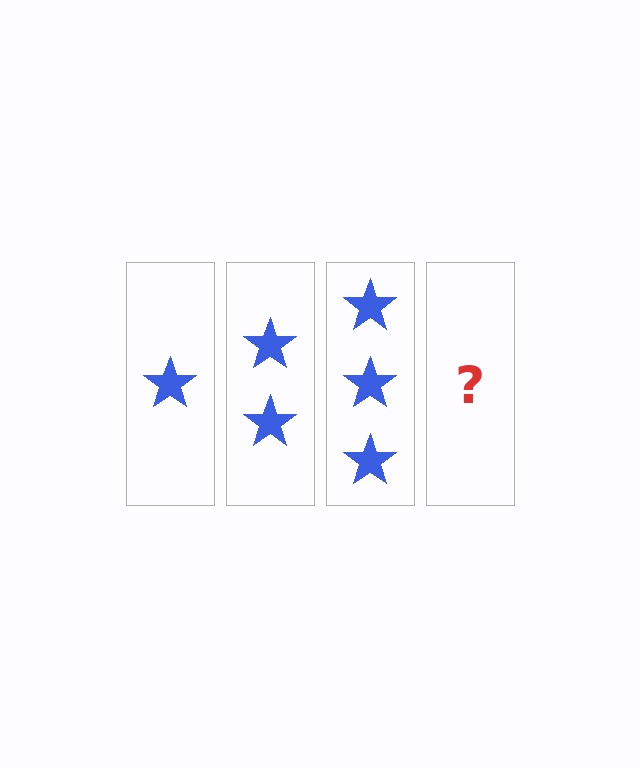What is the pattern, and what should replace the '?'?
The pattern is that each step adds one more star. The '?' should be 4 stars.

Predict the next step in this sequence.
The next step is 4 stars.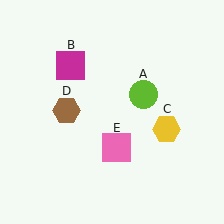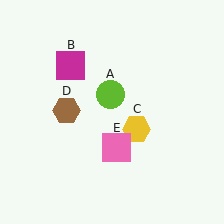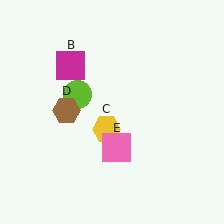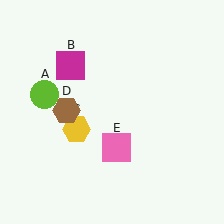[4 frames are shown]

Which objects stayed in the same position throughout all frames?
Magenta square (object B) and brown hexagon (object D) and pink square (object E) remained stationary.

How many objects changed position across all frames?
2 objects changed position: lime circle (object A), yellow hexagon (object C).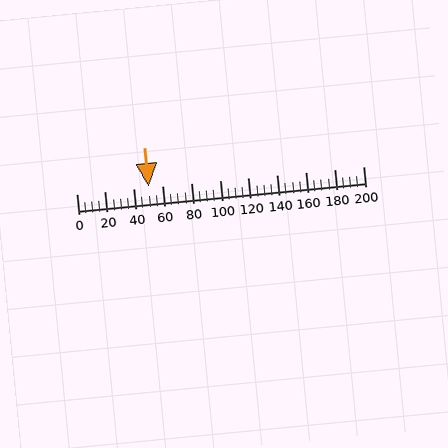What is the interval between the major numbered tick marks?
The major tick marks are spaced 20 units apart.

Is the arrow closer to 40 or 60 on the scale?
The arrow is closer to 60.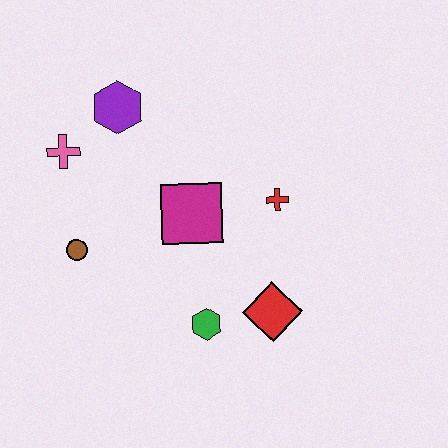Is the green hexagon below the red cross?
Yes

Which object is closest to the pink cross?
The purple hexagon is closest to the pink cross.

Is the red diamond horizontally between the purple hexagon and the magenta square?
No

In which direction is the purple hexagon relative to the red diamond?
The purple hexagon is above the red diamond.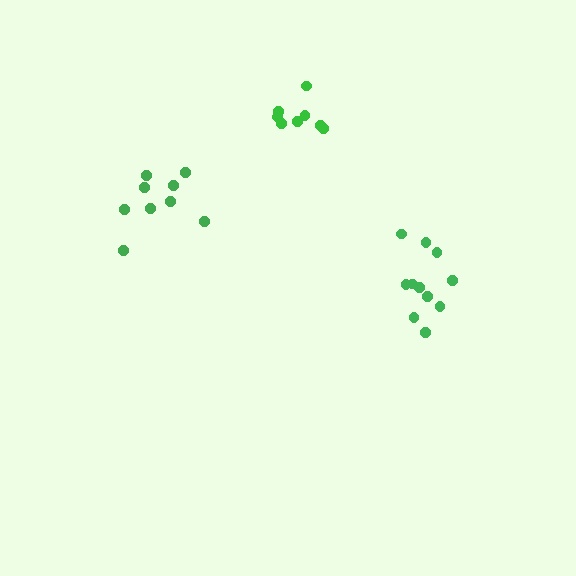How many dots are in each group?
Group 1: 11 dots, Group 2: 9 dots, Group 3: 8 dots (28 total).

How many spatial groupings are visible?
There are 3 spatial groupings.